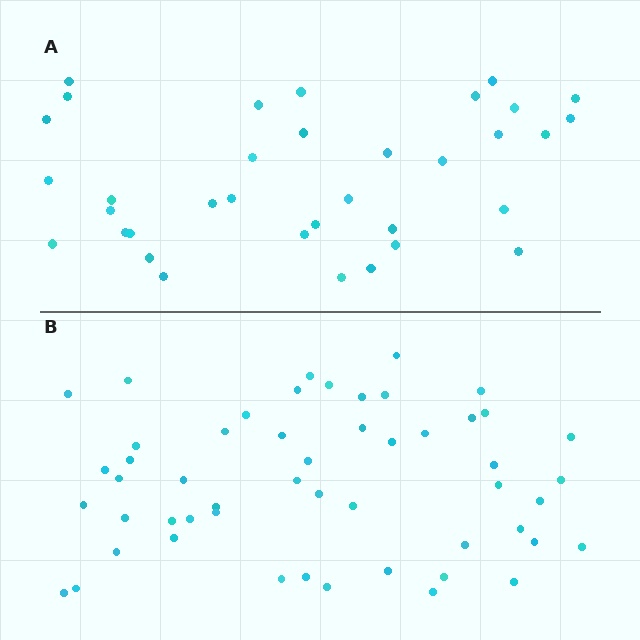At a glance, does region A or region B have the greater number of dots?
Region B (the bottom region) has more dots.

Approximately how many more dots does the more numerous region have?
Region B has approximately 15 more dots than region A.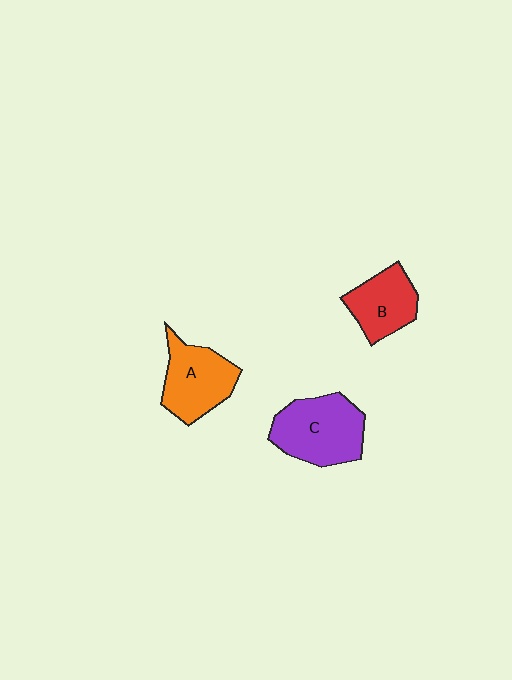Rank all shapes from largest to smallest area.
From largest to smallest: C (purple), A (orange), B (red).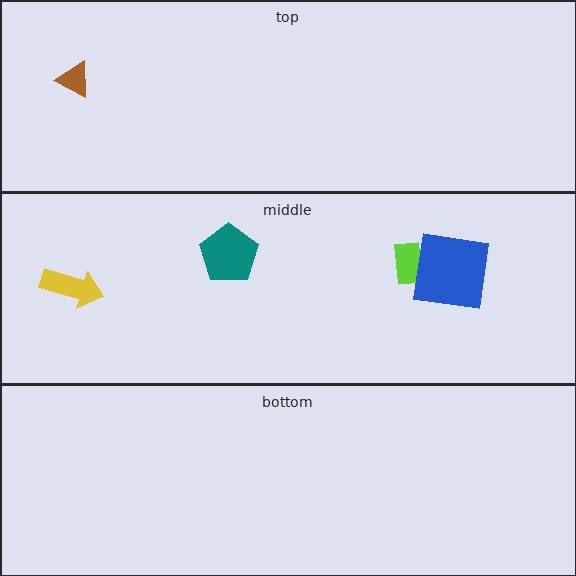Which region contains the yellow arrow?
The middle region.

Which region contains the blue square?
The middle region.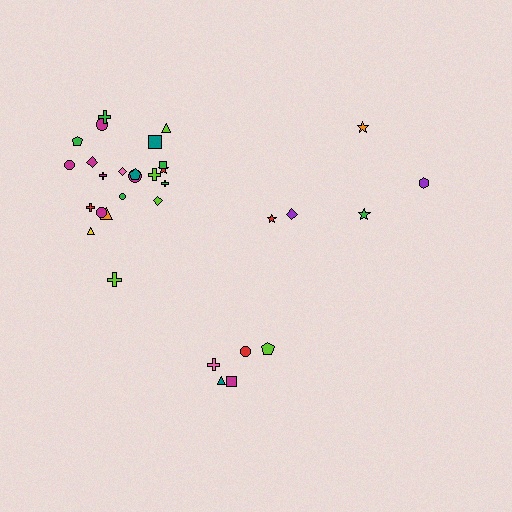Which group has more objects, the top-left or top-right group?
The top-left group.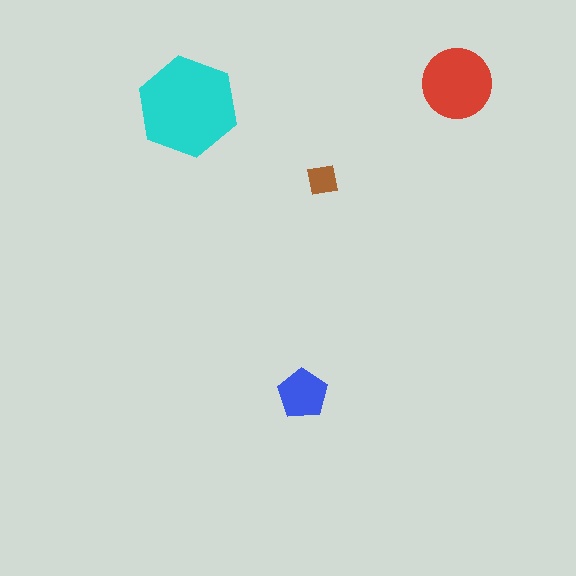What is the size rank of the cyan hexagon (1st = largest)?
1st.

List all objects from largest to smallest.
The cyan hexagon, the red circle, the blue pentagon, the brown square.